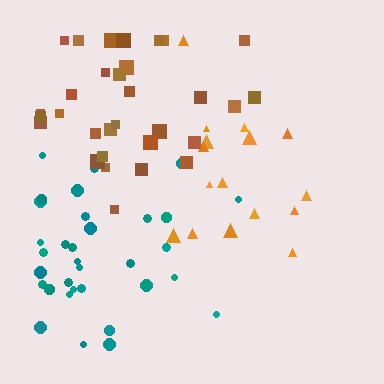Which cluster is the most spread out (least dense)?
Orange.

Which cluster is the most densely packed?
Teal.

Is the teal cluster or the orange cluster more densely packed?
Teal.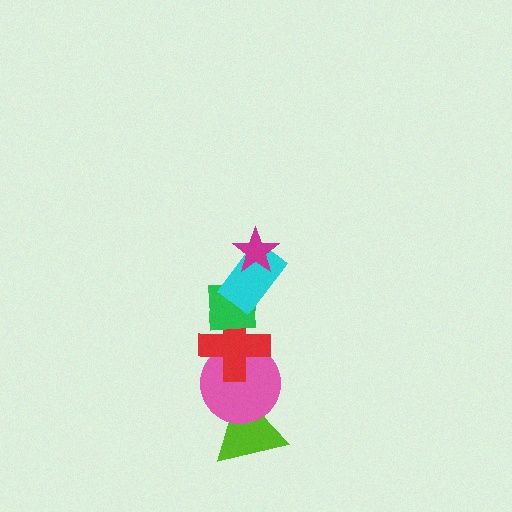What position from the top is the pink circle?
The pink circle is 5th from the top.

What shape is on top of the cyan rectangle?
The magenta star is on top of the cyan rectangle.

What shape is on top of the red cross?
The green square is on top of the red cross.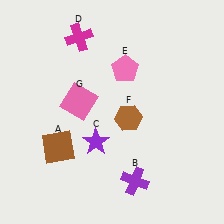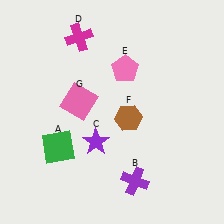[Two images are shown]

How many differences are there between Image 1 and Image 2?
There is 1 difference between the two images.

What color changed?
The square (A) changed from brown in Image 1 to green in Image 2.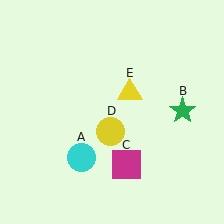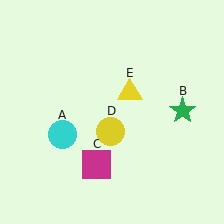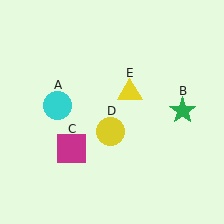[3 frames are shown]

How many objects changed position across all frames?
2 objects changed position: cyan circle (object A), magenta square (object C).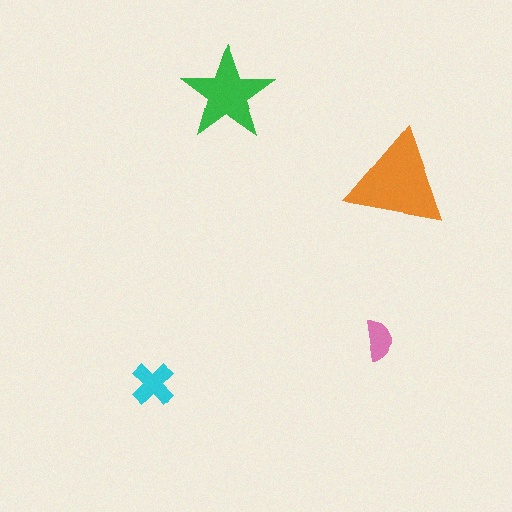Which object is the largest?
The orange triangle.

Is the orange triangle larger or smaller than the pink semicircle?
Larger.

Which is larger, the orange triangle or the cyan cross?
The orange triangle.